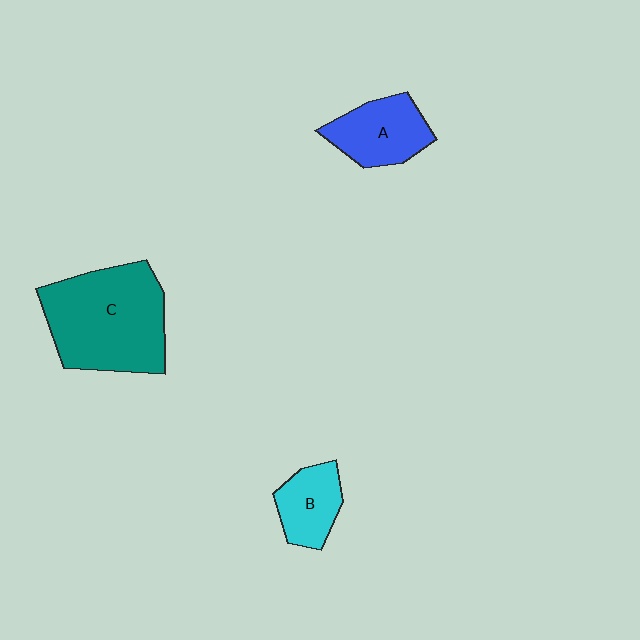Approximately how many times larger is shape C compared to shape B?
Approximately 2.6 times.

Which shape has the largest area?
Shape C (teal).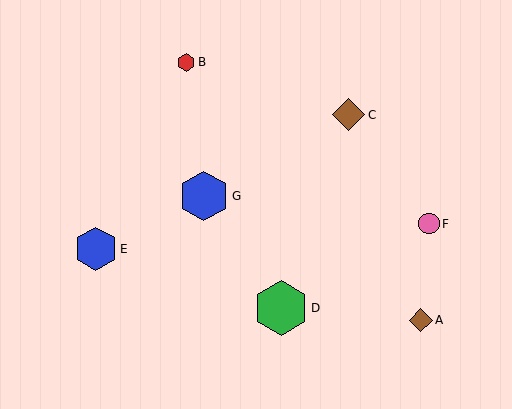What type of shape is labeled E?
Shape E is a blue hexagon.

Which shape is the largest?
The green hexagon (labeled D) is the largest.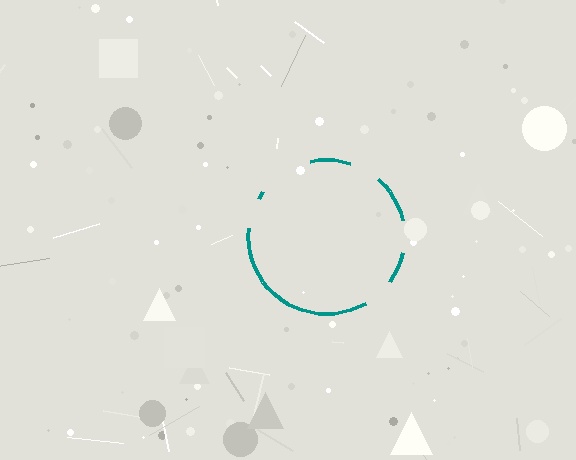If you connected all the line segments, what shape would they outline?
They would outline a circle.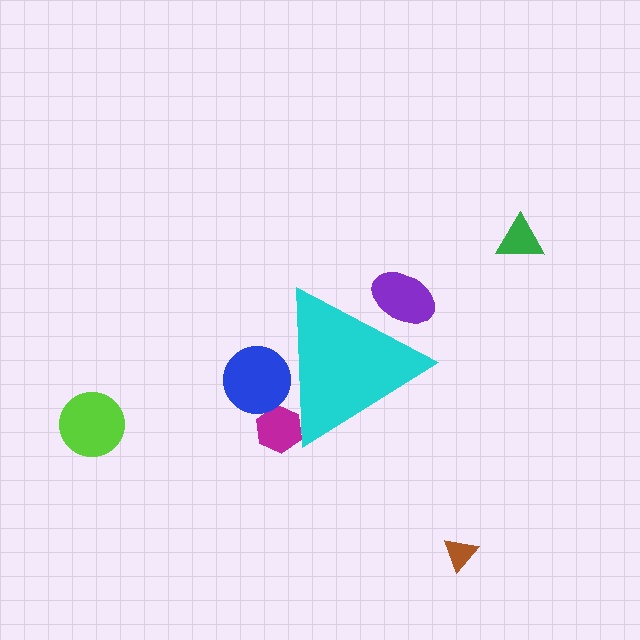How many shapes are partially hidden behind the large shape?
3 shapes are partially hidden.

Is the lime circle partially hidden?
No, the lime circle is fully visible.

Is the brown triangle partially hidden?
No, the brown triangle is fully visible.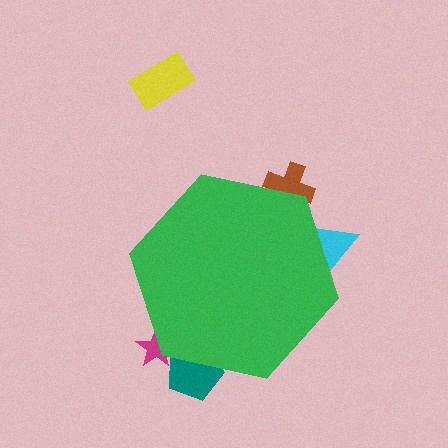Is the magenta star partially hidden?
Yes, the magenta star is partially hidden behind the green hexagon.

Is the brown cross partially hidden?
Yes, the brown cross is partially hidden behind the green hexagon.